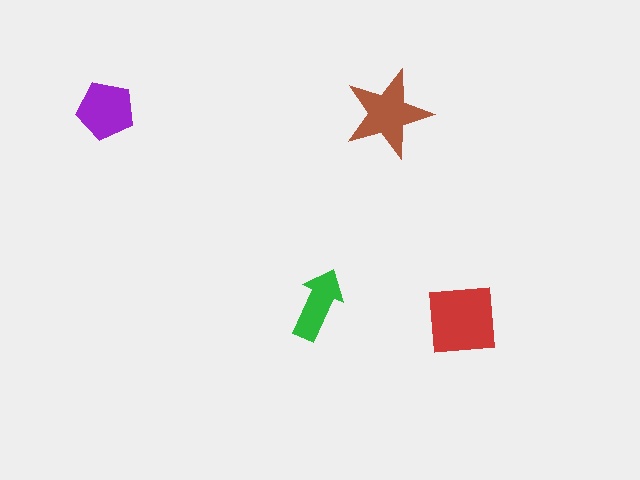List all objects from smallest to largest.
The green arrow, the purple pentagon, the brown star, the red square.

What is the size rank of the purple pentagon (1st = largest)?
3rd.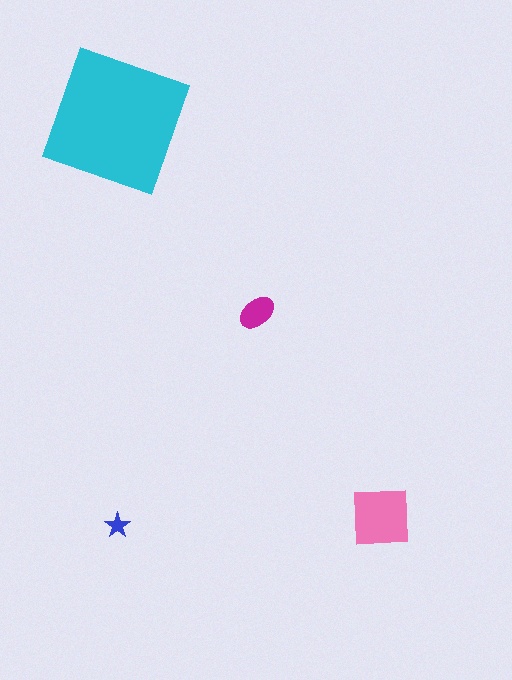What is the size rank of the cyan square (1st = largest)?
1st.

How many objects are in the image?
There are 4 objects in the image.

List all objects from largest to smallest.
The cyan square, the pink square, the magenta ellipse, the blue star.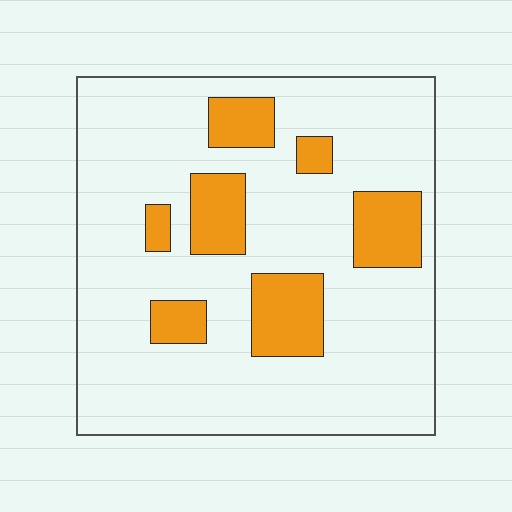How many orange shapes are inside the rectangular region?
7.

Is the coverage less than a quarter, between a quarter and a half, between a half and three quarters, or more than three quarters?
Less than a quarter.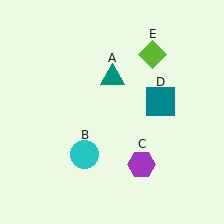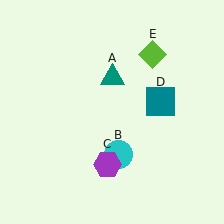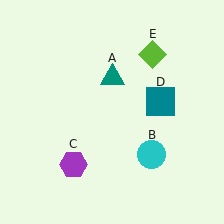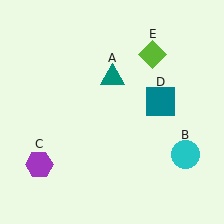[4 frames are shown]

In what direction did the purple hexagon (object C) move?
The purple hexagon (object C) moved left.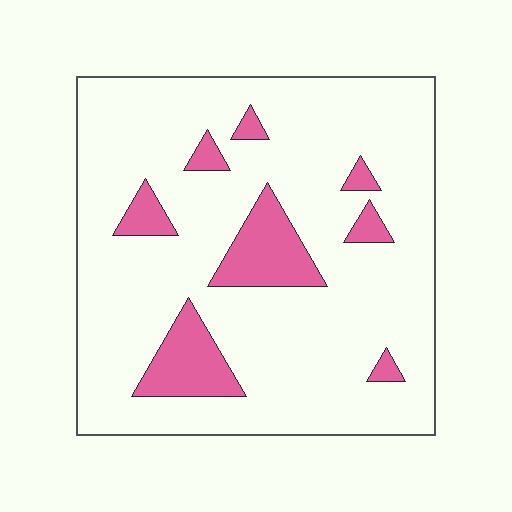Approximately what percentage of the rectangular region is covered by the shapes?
Approximately 15%.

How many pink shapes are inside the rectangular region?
8.